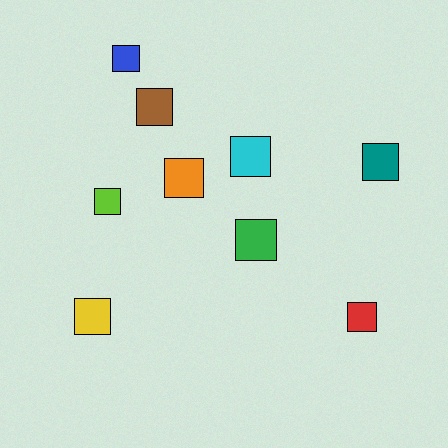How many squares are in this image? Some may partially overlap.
There are 9 squares.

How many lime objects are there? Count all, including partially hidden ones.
There is 1 lime object.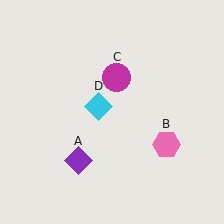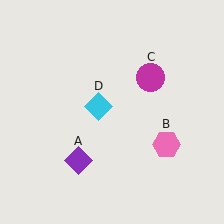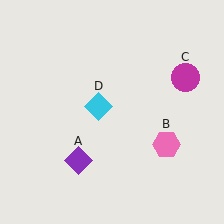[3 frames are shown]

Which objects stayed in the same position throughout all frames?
Purple diamond (object A) and pink hexagon (object B) and cyan diamond (object D) remained stationary.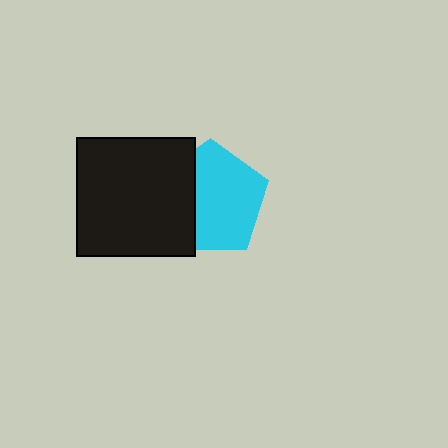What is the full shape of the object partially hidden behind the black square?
The partially hidden object is a cyan pentagon.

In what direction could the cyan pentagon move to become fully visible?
The cyan pentagon could move right. That would shift it out from behind the black square entirely.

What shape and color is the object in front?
The object in front is a black square.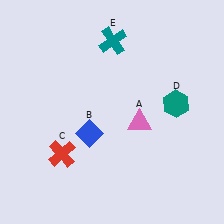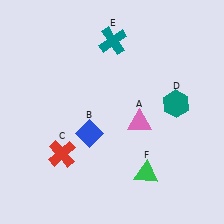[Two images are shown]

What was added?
A green triangle (F) was added in Image 2.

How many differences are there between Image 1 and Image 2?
There is 1 difference between the two images.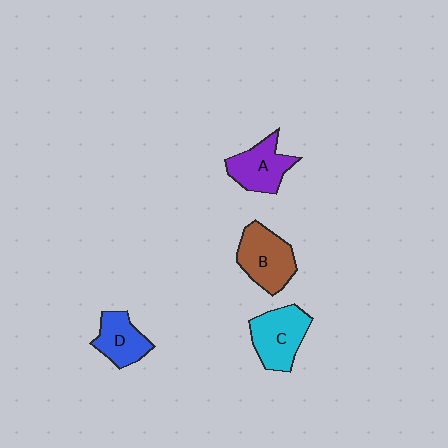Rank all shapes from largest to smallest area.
From largest to smallest: B (brown), C (cyan), A (purple), D (blue).